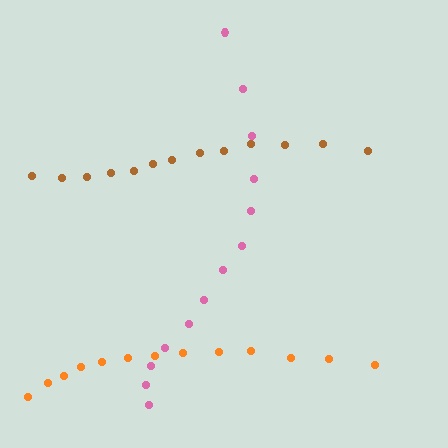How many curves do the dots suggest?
There are 3 distinct paths.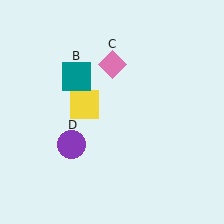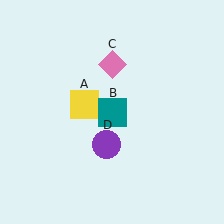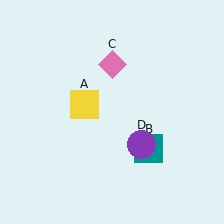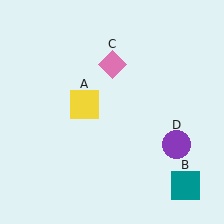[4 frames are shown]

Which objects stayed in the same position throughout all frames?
Yellow square (object A) and pink diamond (object C) remained stationary.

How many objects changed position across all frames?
2 objects changed position: teal square (object B), purple circle (object D).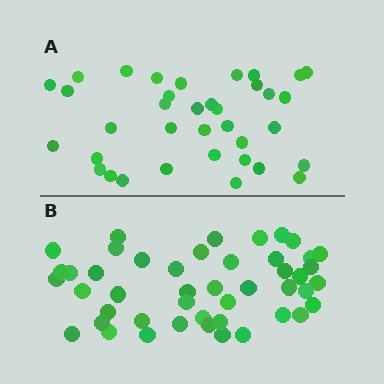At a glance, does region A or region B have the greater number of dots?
Region B (the bottom region) has more dots.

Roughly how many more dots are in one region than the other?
Region B has roughly 10 or so more dots than region A.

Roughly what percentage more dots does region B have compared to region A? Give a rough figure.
About 30% more.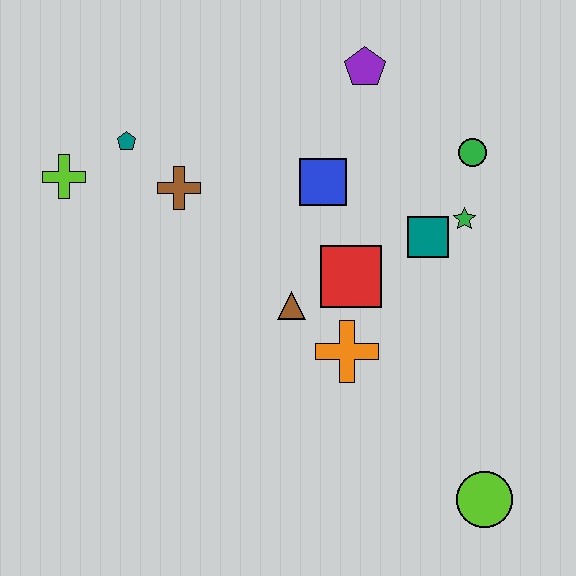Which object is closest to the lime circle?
The orange cross is closest to the lime circle.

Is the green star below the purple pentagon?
Yes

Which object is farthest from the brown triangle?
The lime circle is farthest from the brown triangle.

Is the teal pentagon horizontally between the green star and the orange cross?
No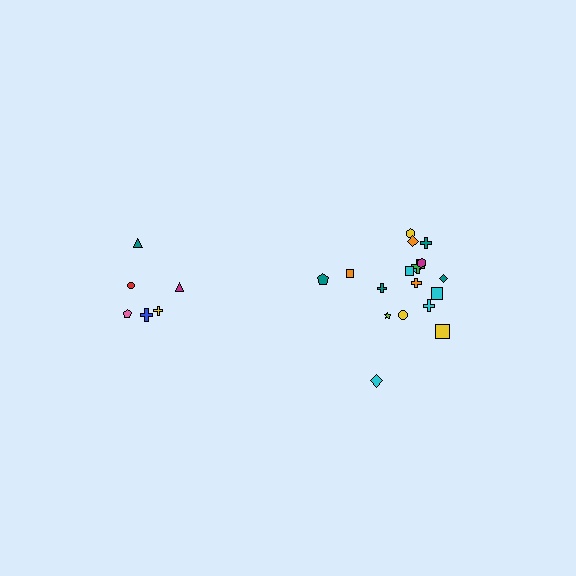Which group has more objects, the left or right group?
The right group.